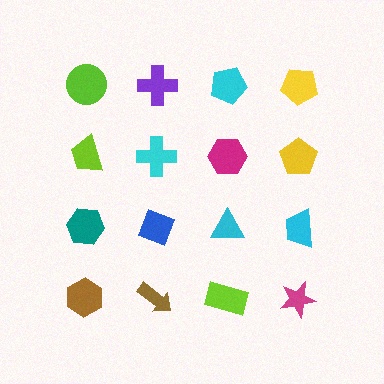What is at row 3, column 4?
A cyan trapezoid.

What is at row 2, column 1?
A lime trapezoid.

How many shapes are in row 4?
4 shapes.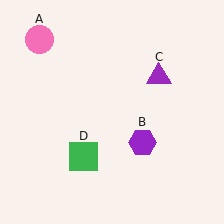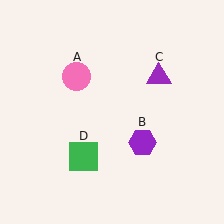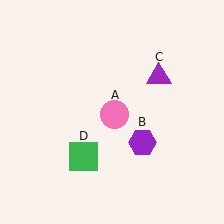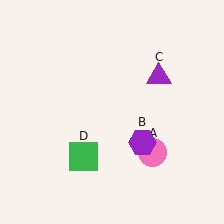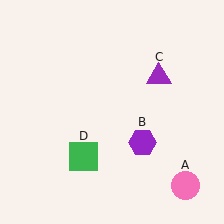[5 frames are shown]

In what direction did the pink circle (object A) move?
The pink circle (object A) moved down and to the right.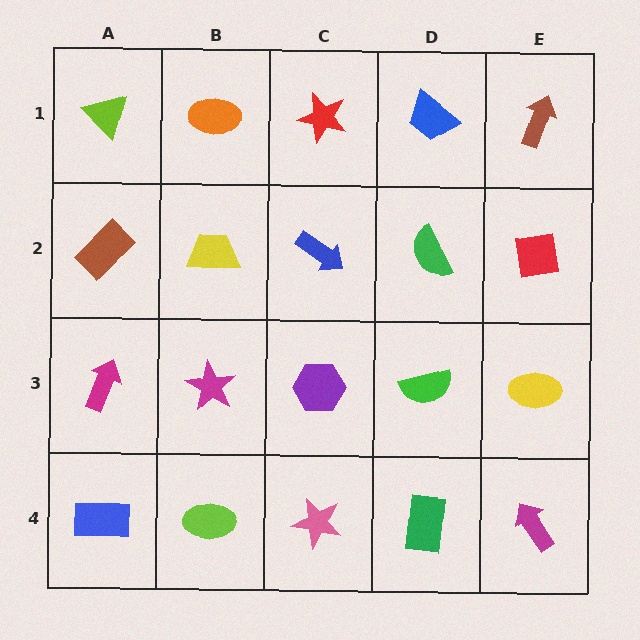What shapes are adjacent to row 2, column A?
A lime triangle (row 1, column A), a magenta arrow (row 3, column A), a yellow trapezoid (row 2, column B).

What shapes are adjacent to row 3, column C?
A blue arrow (row 2, column C), a pink star (row 4, column C), a magenta star (row 3, column B), a green semicircle (row 3, column D).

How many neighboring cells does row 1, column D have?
3.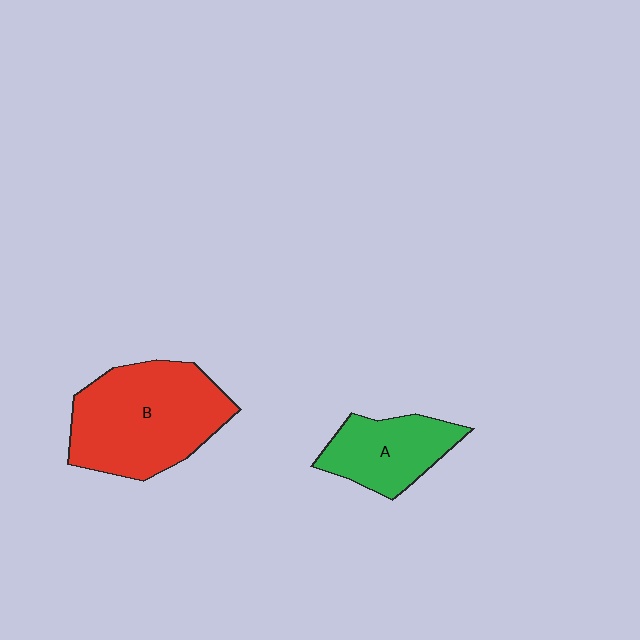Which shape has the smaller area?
Shape A (green).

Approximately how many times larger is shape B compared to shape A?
Approximately 1.8 times.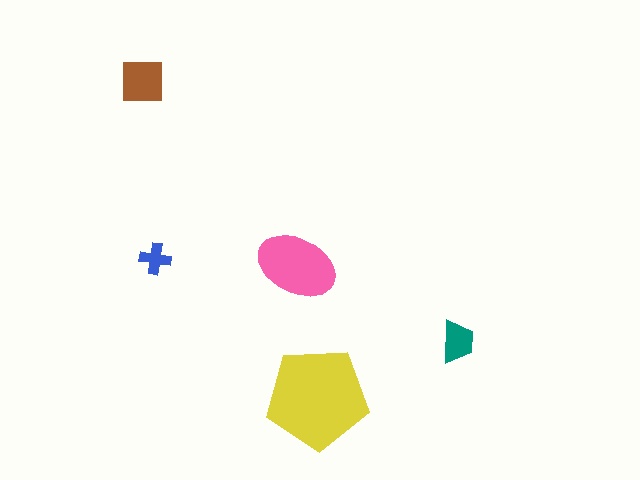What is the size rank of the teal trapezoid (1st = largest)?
4th.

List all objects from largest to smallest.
The yellow pentagon, the pink ellipse, the brown square, the teal trapezoid, the blue cross.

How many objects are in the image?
There are 5 objects in the image.